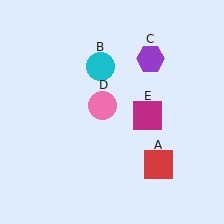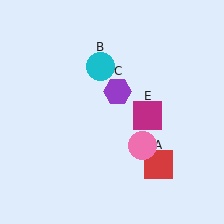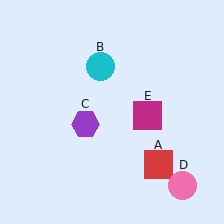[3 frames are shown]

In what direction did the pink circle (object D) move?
The pink circle (object D) moved down and to the right.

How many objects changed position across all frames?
2 objects changed position: purple hexagon (object C), pink circle (object D).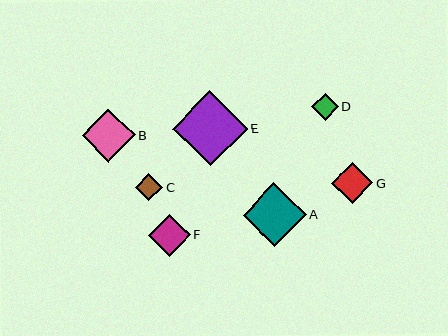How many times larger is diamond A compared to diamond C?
Diamond A is approximately 2.3 times the size of diamond C.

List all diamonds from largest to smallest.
From largest to smallest: E, A, B, F, G, C, D.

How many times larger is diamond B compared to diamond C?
Diamond B is approximately 1.9 times the size of diamond C.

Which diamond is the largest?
Diamond E is the largest with a size of approximately 75 pixels.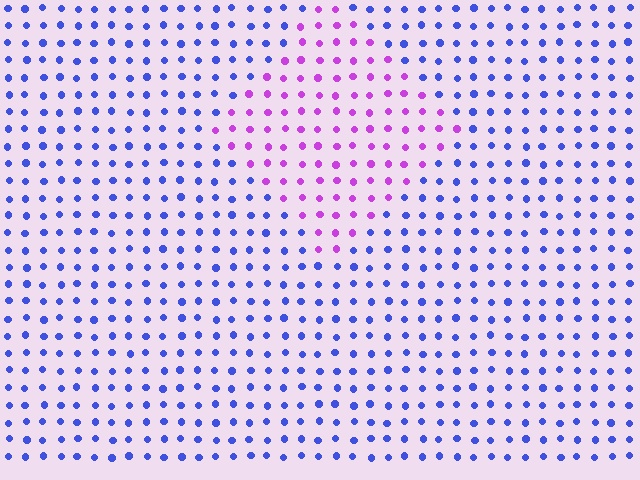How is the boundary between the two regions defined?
The boundary is defined purely by a slight shift in hue (about 59 degrees). Spacing, size, and orientation are identical on both sides.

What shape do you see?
I see a diamond.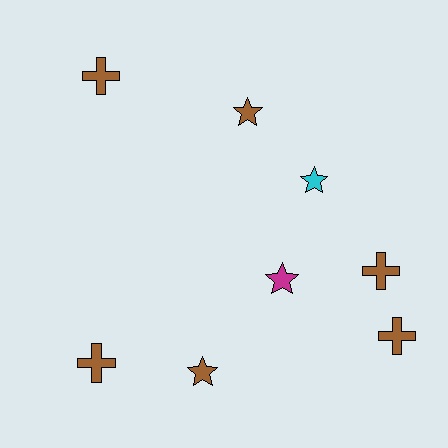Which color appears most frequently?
Brown, with 6 objects.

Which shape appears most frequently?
Cross, with 4 objects.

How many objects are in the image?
There are 8 objects.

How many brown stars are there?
There are 2 brown stars.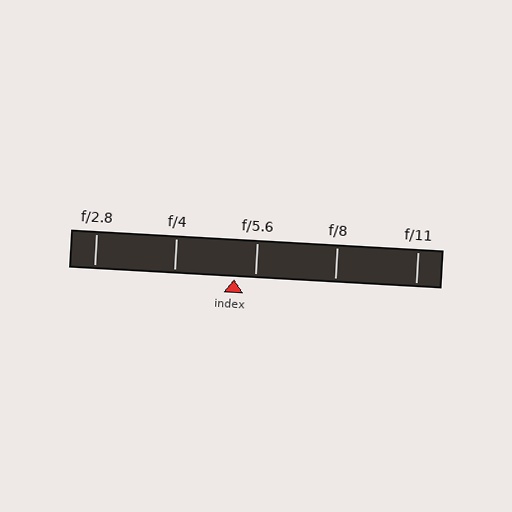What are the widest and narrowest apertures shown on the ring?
The widest aperture shown is f/2.8 and the narrowest is f/11.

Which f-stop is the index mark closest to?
The index mark is closest to f/5.6.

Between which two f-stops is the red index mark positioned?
The index mark is between f/4 and f/5.6.